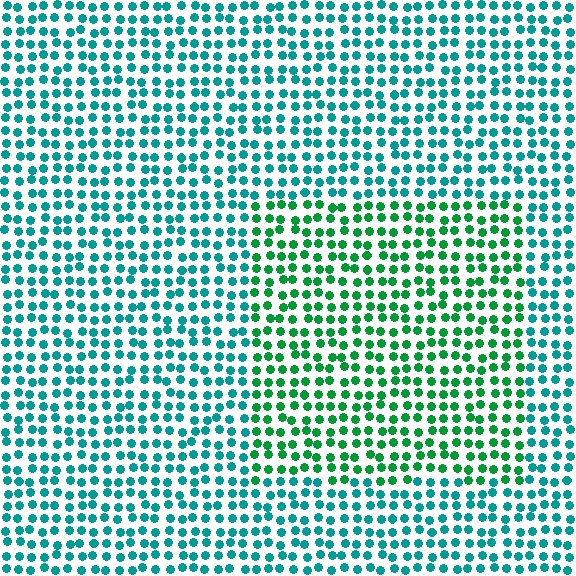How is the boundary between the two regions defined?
The boundary is defined purely by a slight shift in hue (about 38 degrees). Spacing, size, and orientation are identical on both sides.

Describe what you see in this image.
The image is filled with small teal elements in a uniform arrangement. A rectangle-shaped region is visible where the elements are tinted to a slightly different hue, forming a subtle color boundary.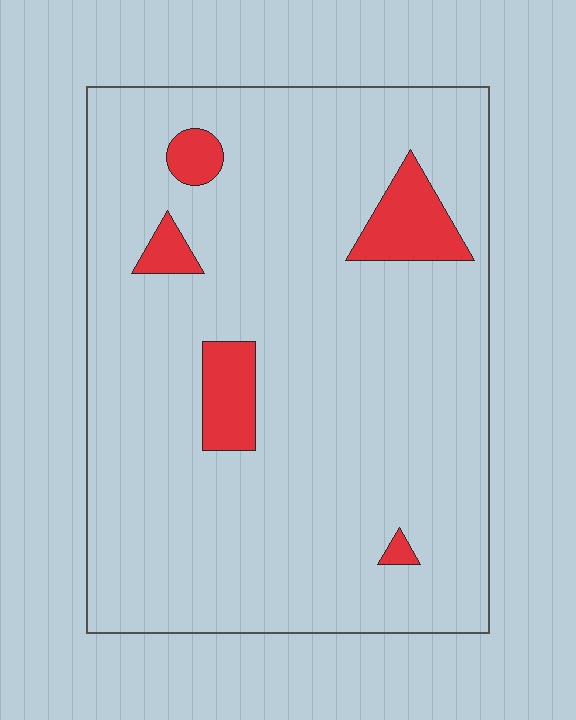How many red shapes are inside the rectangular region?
5.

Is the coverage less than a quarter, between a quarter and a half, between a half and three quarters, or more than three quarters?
Less than a quarter.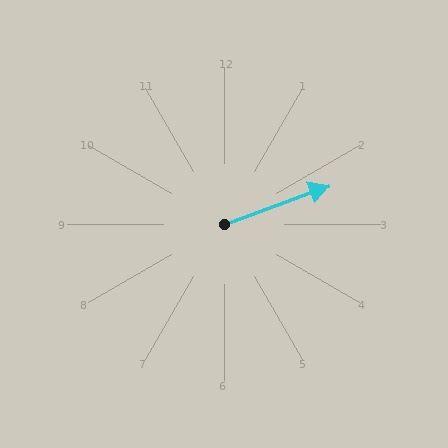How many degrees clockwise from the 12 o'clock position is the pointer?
Approximately 70 degrees.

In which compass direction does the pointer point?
East.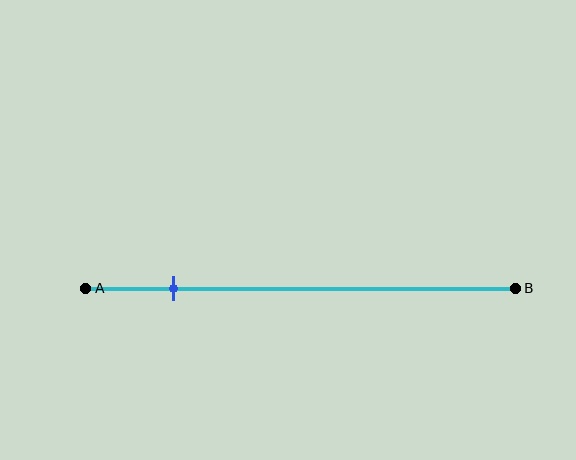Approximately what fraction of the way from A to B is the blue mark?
The blue mark is approximately 20% of the way from A to B.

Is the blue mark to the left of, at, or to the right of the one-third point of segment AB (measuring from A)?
The blue mark is to the left of the one-third point of segment AB.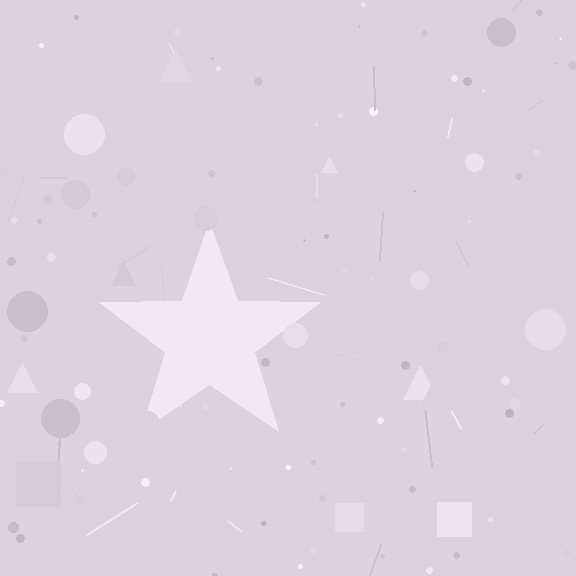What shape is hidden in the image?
A star is hidden in the image.